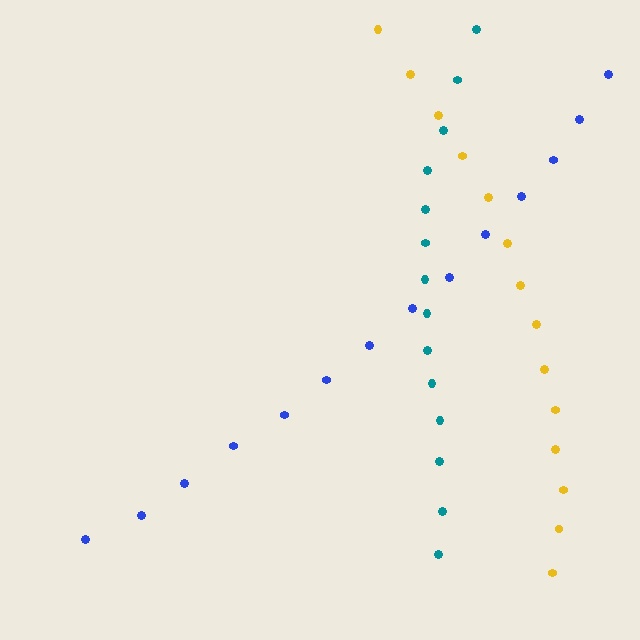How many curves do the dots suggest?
There are 3 distinct paths.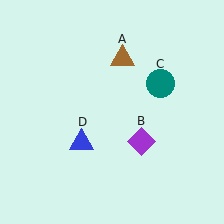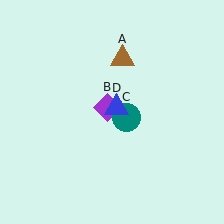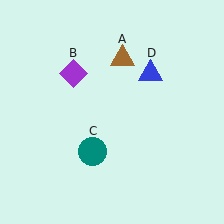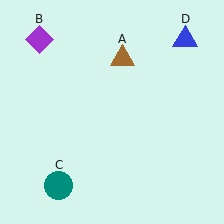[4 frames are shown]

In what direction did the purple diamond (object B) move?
The purple diamond (object B) moved up and to the left.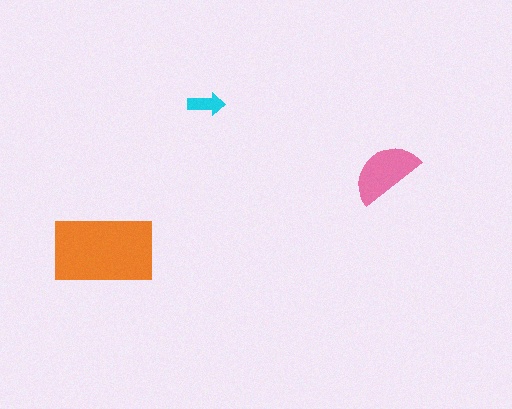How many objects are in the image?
There are 3 objects in the image.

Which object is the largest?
The orange rectangle.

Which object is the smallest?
The cyan arrow.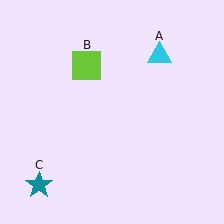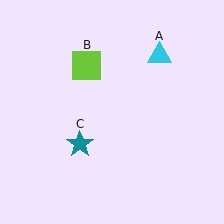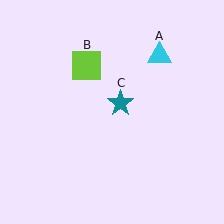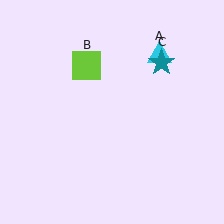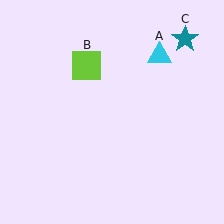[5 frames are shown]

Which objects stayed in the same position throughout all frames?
Cyan triangle (object A) and lime square (object B) remained stationary.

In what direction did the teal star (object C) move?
The teal star (object C) moved up and to the right.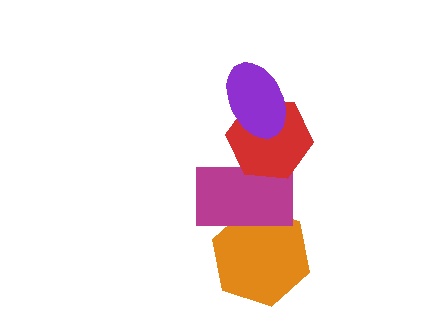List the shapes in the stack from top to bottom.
From top to bottom: the purple ellipse, the red hexagon, the magenta rectangle, the orange hexagon.